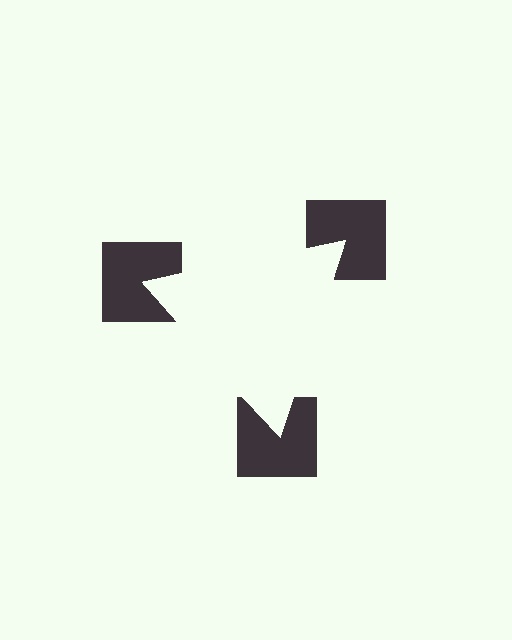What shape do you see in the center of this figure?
An illusory triangle — its edges are inferred from the aligned wedge cuts in the notched squares, not physically drawn.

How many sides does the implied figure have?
3 sides.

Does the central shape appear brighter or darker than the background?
It typically appears slightly brighter than the background, even though no actual brightness change is drawn.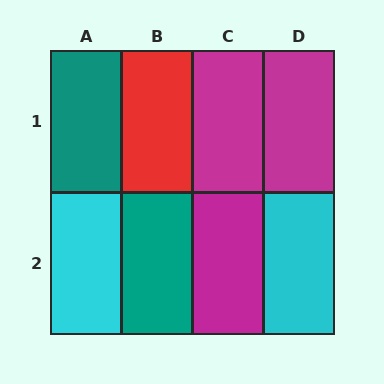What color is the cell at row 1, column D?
Magenta.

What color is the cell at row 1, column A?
Teal.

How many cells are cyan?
2 cells are cyan.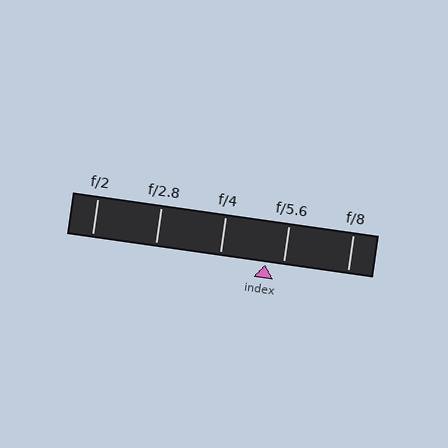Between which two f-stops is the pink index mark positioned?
The index mark is between f/4 and f/5.6.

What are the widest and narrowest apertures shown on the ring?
The widest aperture shown is f/2 and the narrowest is f/8.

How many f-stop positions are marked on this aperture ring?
There are 5 f-stop positions marked.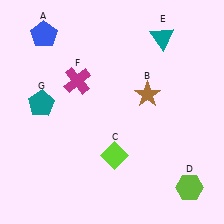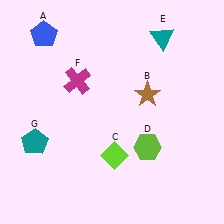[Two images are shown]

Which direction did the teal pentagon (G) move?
The teal pentagon (G) moved down.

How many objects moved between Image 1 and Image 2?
2 objects moved between the two images.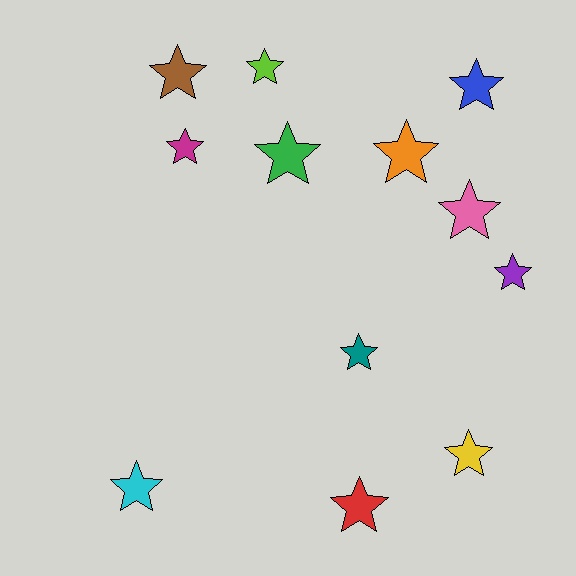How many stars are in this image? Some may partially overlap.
There are 12 stars.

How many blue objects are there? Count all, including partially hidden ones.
There is 1 blue object.